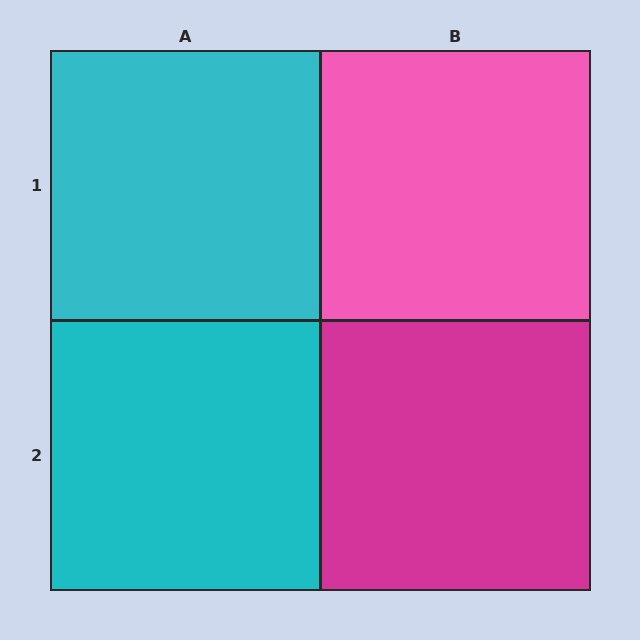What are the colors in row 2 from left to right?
Cyan, magenta.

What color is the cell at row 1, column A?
Cyan.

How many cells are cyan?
2 cells are cyan.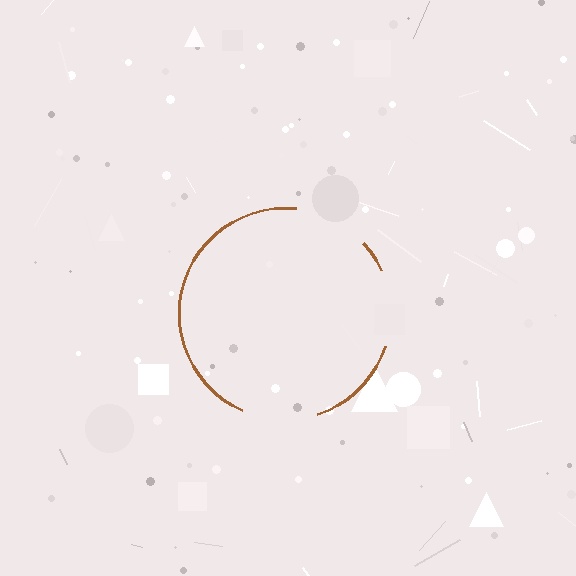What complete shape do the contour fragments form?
The contour fragments form a circle.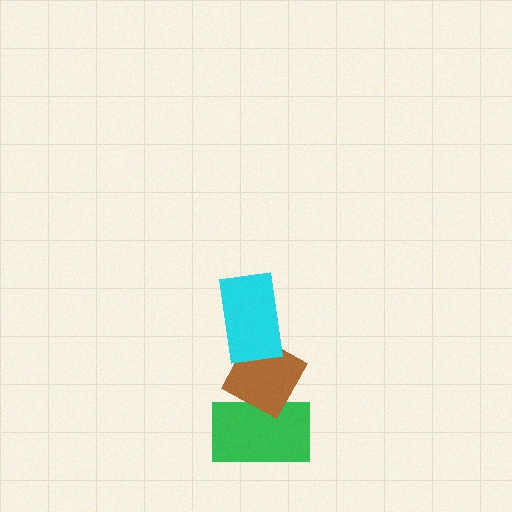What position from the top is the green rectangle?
The green rectangle is 3rd from the top.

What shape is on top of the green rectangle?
The brown diamond is on top of the green rectangle.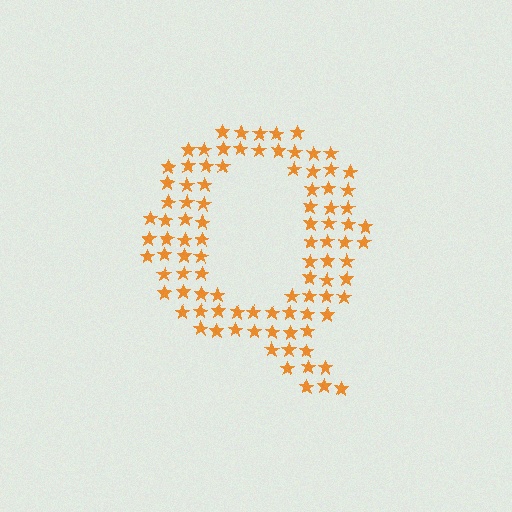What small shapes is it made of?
It is made of small stars.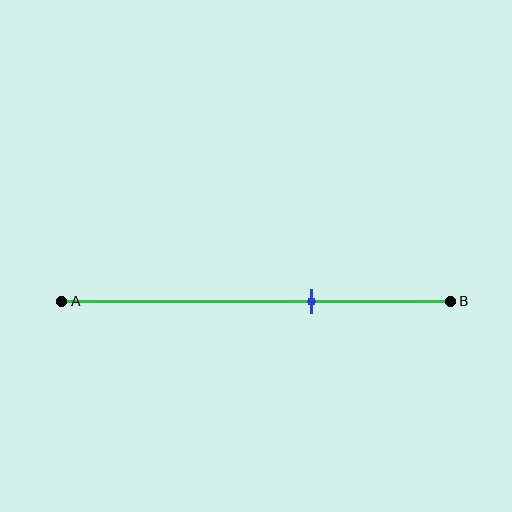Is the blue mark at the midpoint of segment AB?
No, the mark is at about 65% from A, not at the 50% midpoint.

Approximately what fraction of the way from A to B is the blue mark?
The blue mark is approximately 65% of the way from A to B.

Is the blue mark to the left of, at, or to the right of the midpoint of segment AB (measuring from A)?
The blue mark is to the right of the midpoint of segment AB.